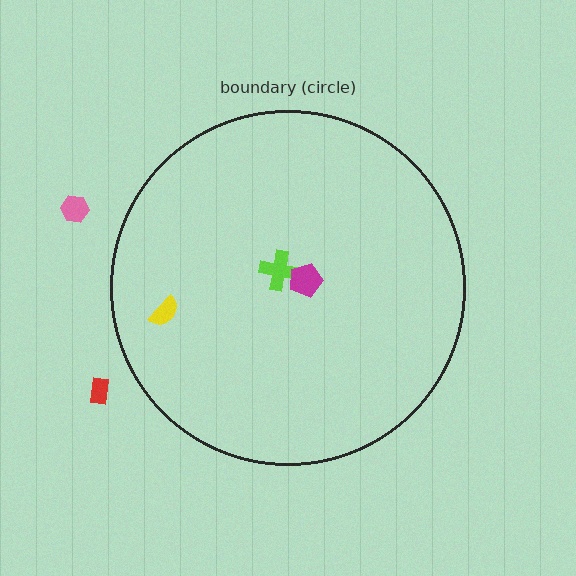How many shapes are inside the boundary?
3 inside, 2 outside.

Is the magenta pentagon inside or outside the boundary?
Inside.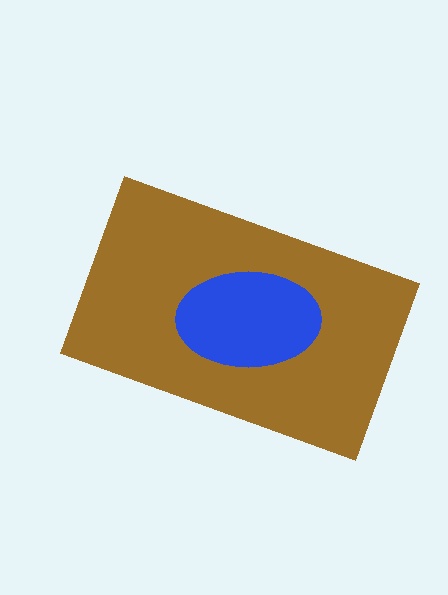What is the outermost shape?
The brown rectangle.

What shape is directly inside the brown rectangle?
The blue ellipse.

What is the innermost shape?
The blue ellipse.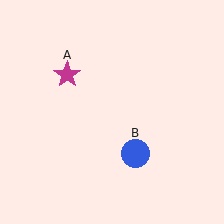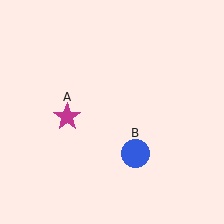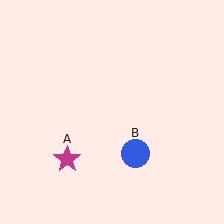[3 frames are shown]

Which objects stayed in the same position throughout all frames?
Blue circle (object B) remained stationary.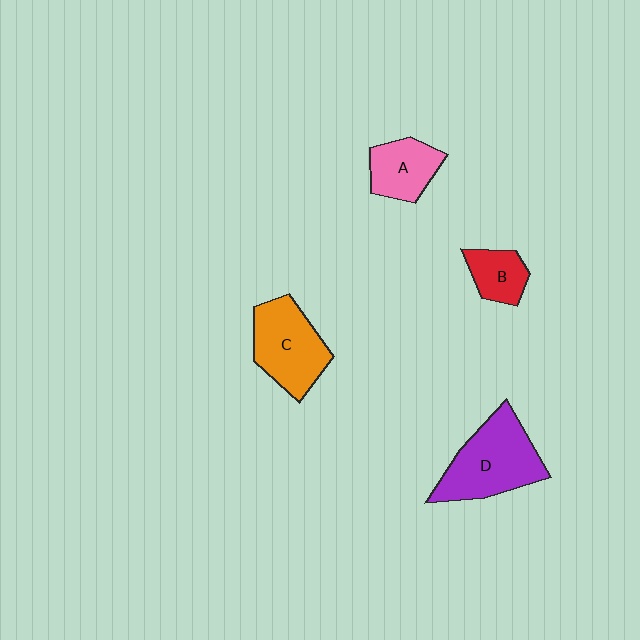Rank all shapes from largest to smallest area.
From largest to smallest: D (purple), C (orange), A (pink), B (red).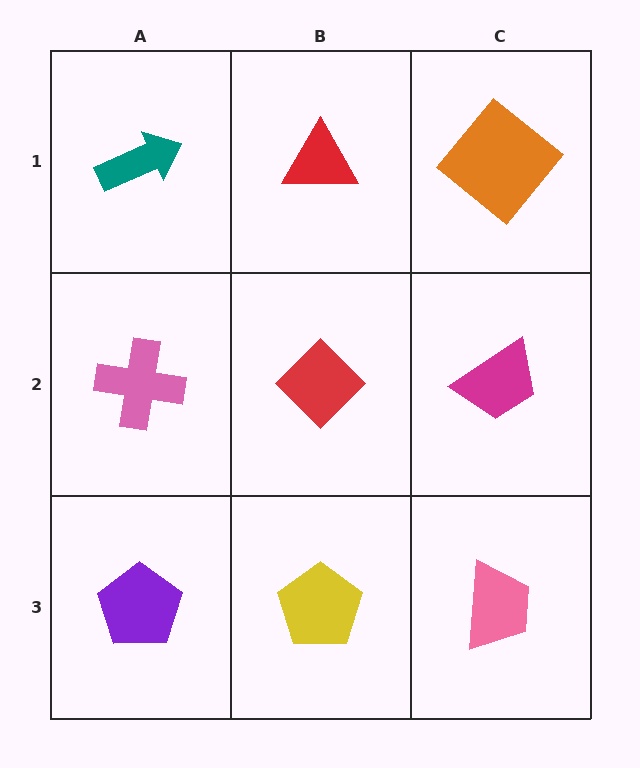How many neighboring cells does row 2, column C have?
3.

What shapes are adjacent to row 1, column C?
A magenta trapezoid (row 2, column C), a red triangle (row 1, column B).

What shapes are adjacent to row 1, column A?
A pink cross (row 2, column A), a red triangle (row 1, column B).